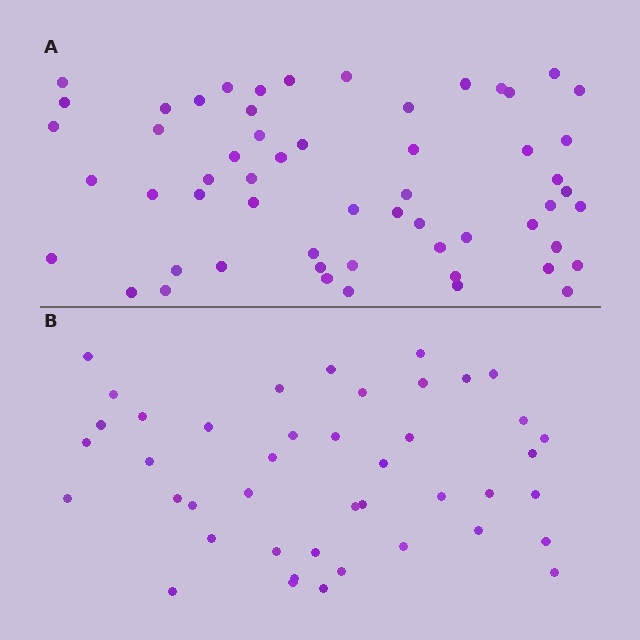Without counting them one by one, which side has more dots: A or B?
Region A (the top region) has more dots.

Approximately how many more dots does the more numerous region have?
Region A has approximately 15 more dots than region B.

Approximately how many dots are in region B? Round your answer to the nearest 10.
About 40 dots. (The exact count is 43, which rounds to 40.)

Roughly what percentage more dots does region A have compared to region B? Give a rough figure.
About 35% more.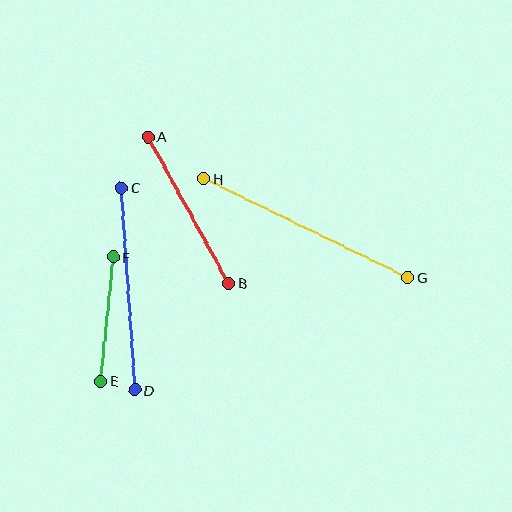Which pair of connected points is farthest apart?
Points G and H are farthest apart.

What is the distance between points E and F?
The distance is approximately 125 pixels.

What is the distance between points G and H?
The distance is approximately 227 pixels.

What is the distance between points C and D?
The distance is approximately 202 pixels.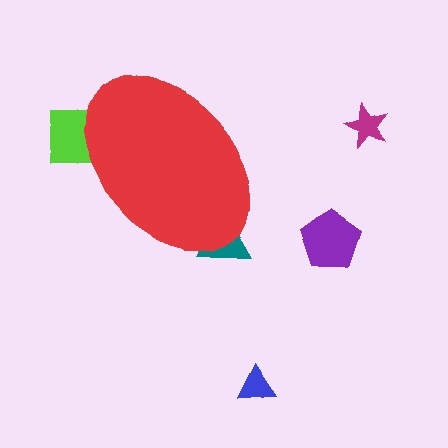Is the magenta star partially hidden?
No, the magenta star is fully visible.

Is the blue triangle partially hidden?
No, the blue triangle is fully visible.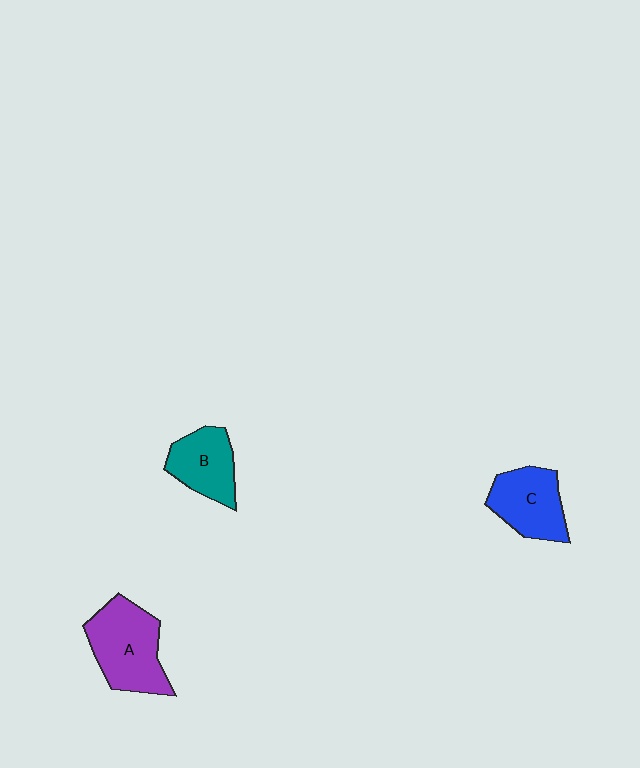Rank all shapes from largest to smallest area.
From largest to smallest: A (purple), C (blue), B (teal).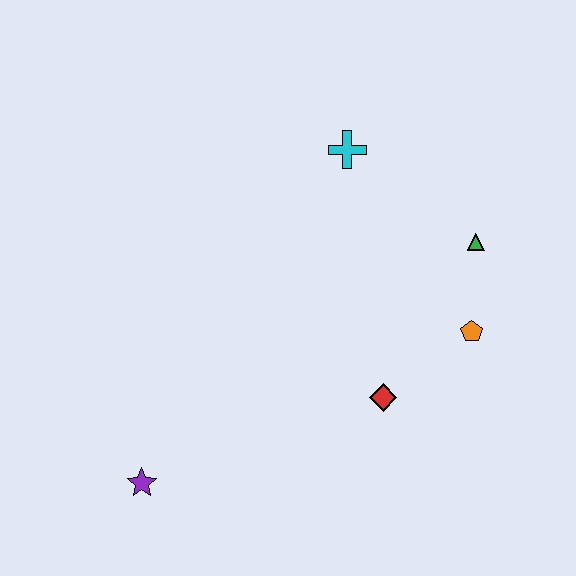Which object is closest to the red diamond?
The orange pentagon is closest to the red diamond.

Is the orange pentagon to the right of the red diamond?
Yes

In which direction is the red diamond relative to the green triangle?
The red diamond is below the green triangle.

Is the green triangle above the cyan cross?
No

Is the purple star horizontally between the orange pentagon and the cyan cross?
No